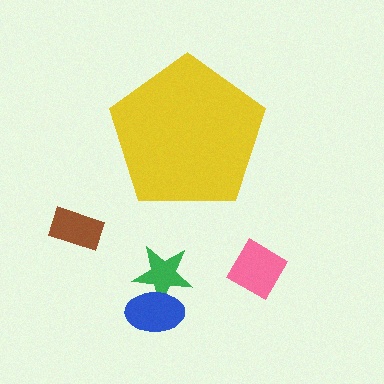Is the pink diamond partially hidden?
No, the pink diamond is fully visible.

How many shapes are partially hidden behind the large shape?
0 shapes are partially hidden.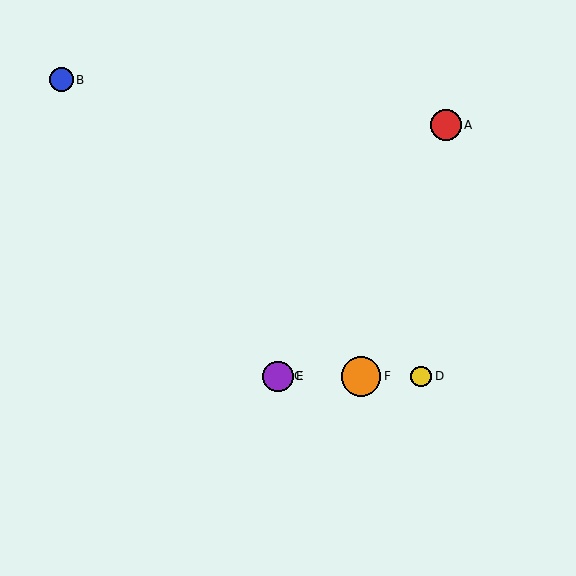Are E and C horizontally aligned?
Yes, both are at y≈376.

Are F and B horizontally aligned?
No, F is at y≈376 and B is at y≈80.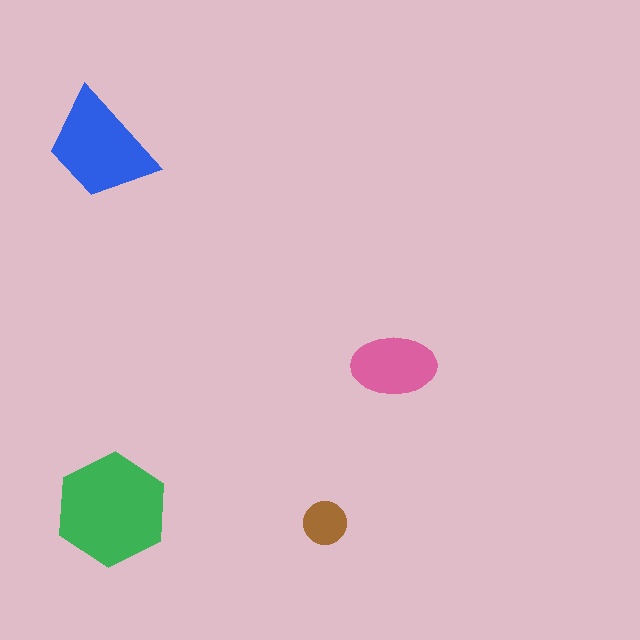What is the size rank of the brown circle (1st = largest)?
4th.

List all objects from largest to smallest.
The green hexagon, the blue trapezoid, the pink ellipse, the brown circle.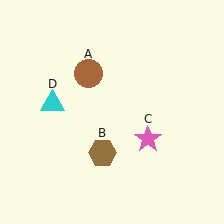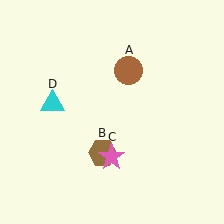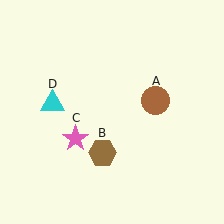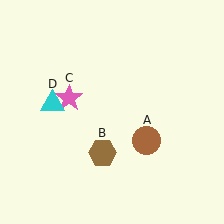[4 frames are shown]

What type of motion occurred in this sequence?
The brown circle (object A), pink star (object C) rotated clockwise around the center of the scene.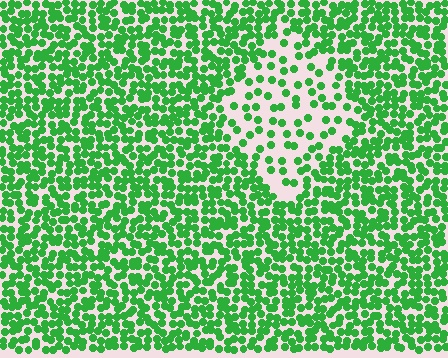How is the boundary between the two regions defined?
The boundary is defined by a change in element density (approximately 2.5x ratio). All elements are the same color, size, and shape.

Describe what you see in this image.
The image contains small green elements arranged at two different densities. A diamond-shaped region is visible where the elements are less densely packed than the surrounding area.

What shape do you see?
I see a diamond.